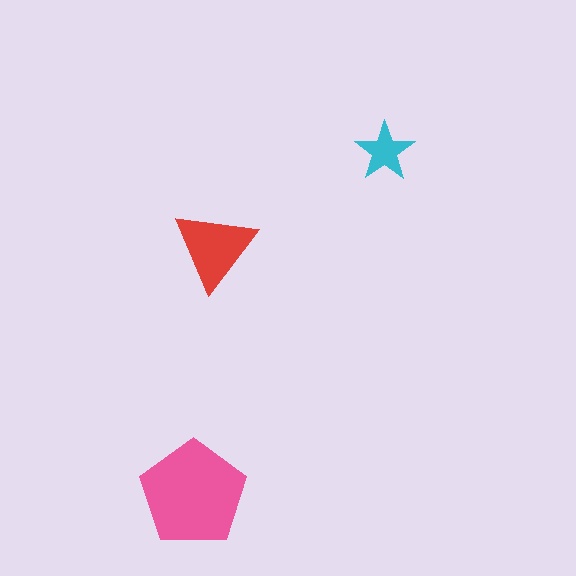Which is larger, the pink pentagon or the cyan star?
The pink pentagon.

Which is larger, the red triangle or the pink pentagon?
The pink pentagon.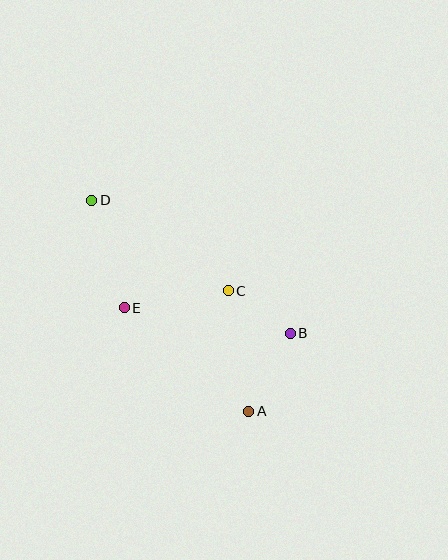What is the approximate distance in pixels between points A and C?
The distance between A and C is approximately 123 pixels.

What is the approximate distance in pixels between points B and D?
The distance between B and D is approximately 239 pixels.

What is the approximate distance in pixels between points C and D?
The distance between C and D is approximately 164 pixels.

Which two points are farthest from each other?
Points A and D are farthest from each other.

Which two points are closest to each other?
Points B and C are closest to each other.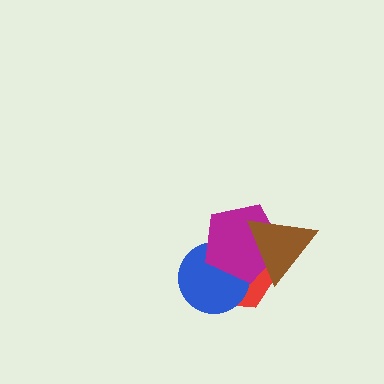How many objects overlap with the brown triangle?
2 objects overlap with the brown triangle.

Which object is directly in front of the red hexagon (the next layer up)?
The blue circle is directly in front of the red hexagon.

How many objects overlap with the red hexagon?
3 objects overlap with the red hexagon.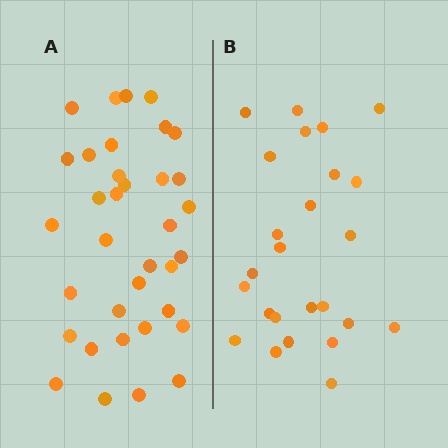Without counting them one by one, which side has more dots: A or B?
Region A (the left region) has more dots.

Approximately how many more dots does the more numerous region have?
Region A has roughly 10 or so more dots than region B.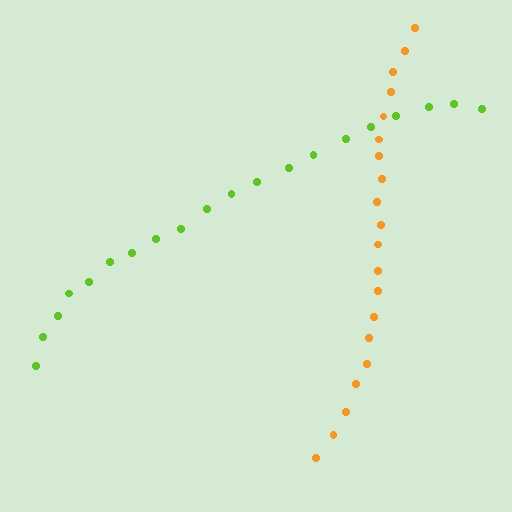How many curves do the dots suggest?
There are 2 distinct paths.